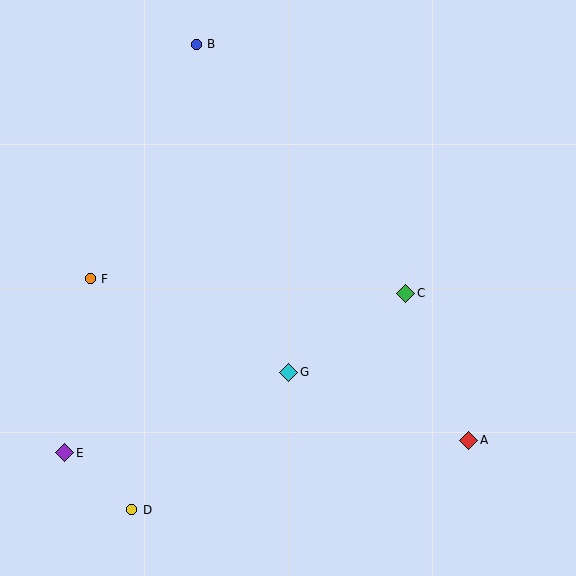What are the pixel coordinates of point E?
Point E is at (65, 453).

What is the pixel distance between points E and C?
The distance between E and C is 376 pixels.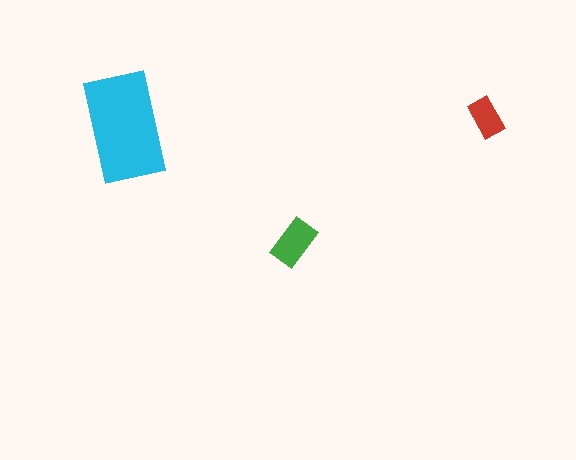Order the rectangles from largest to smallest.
the cyan one, the green one, the red one.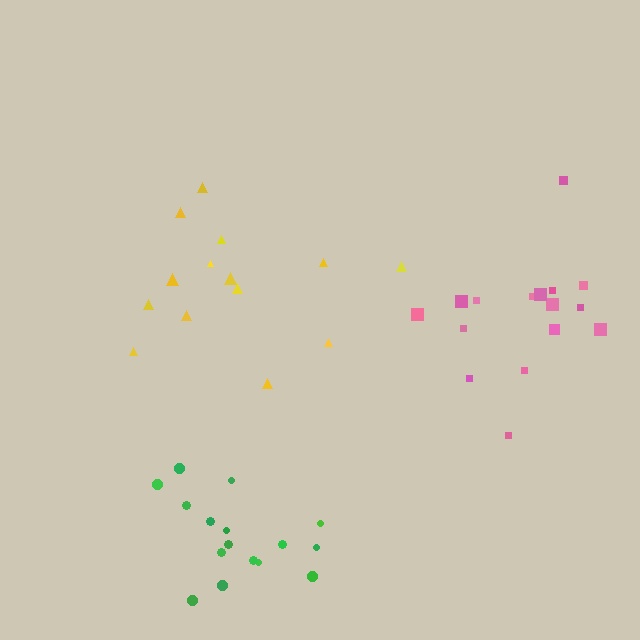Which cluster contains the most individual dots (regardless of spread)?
Green (16).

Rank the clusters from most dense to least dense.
green, pink, yellow.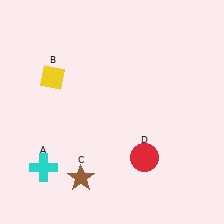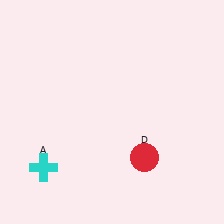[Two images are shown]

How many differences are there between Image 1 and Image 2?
There are 2 differences between the two images.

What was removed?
The brown star (C), the yellow diamond (B) were removed in Image 2.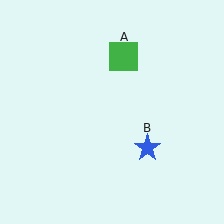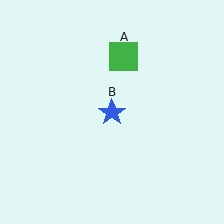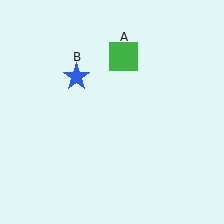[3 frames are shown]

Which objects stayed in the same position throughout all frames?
Green square (object A) remained stationary.